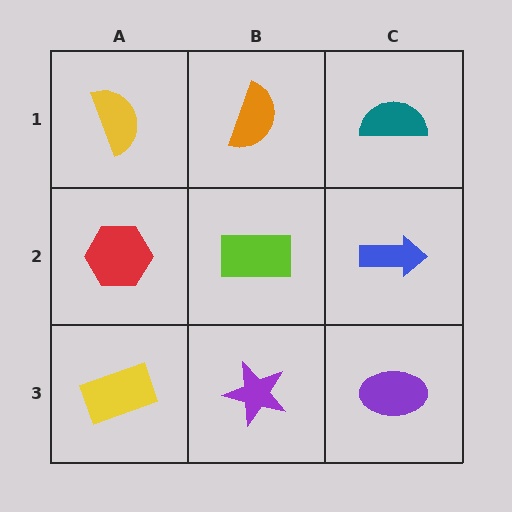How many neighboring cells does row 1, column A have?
2.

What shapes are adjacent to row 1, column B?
A lime rectangle (row 2, column B), a yellow semicircle (row 1, column A), a teal semicircle (row 1, column C).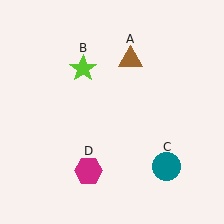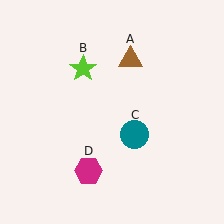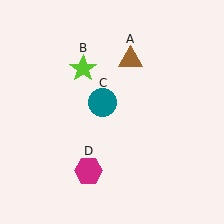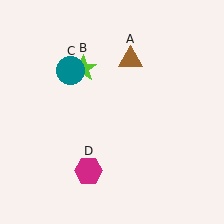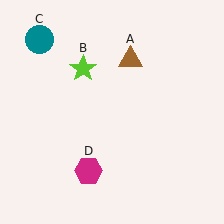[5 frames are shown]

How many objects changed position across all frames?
1 object changed position: teal circle (object C).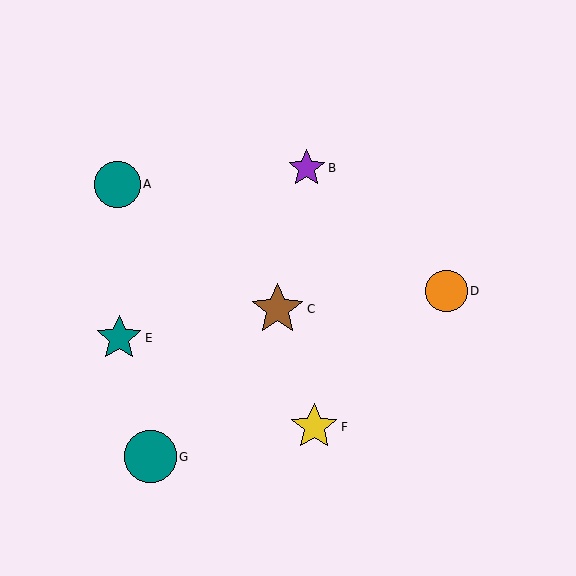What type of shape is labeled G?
Shape G is a teal circle.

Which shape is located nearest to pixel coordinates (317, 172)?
The purple star (labeled B) at (307, 168) is nearest to that location.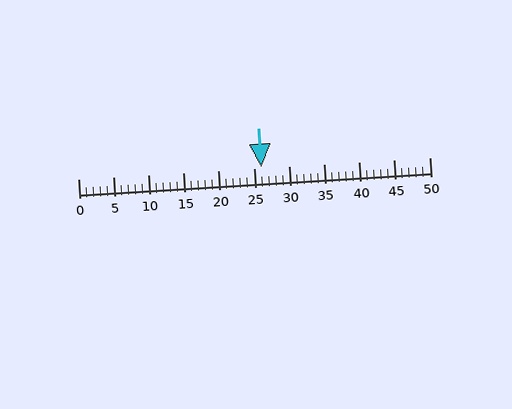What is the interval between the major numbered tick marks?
The major tick marks are spaced 5 units apart.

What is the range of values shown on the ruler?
The ruler shows values from 0 to 50.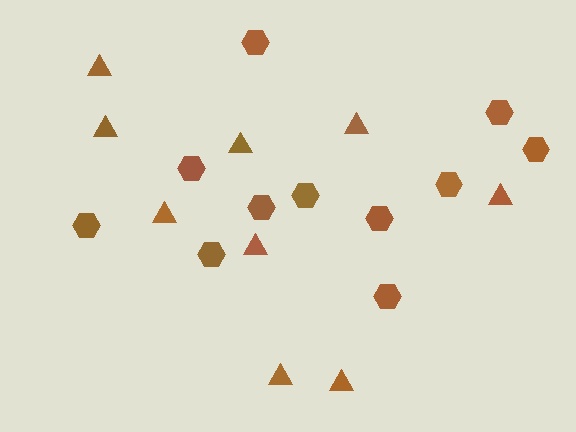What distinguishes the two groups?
There are 2 groups: one group of triangles (9) and one group of hexagons (11).